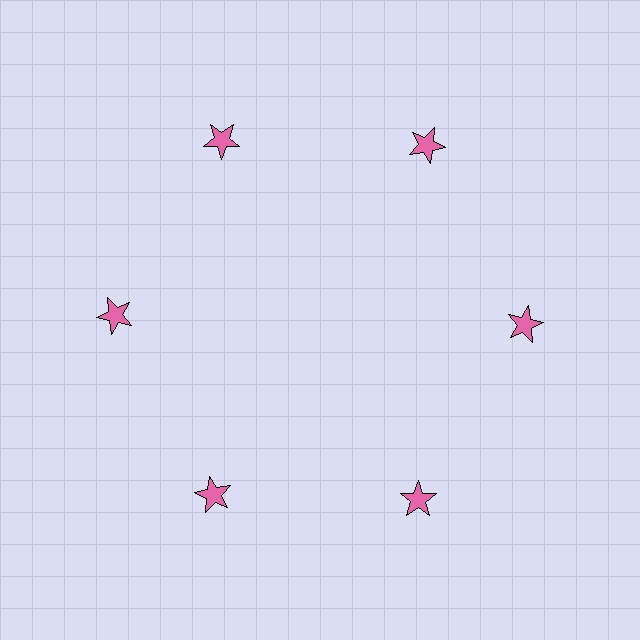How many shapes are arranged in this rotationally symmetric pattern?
There are 6 shapes, arranged in 6 groups of 1.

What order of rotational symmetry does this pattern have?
This pattern has 6-fold rotational symmetry.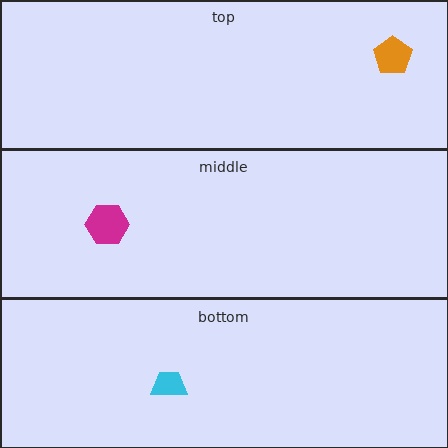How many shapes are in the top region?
1.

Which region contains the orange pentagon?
The top region.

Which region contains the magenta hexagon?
The middle region.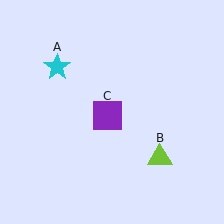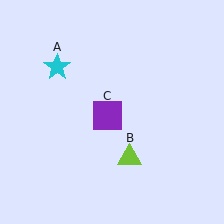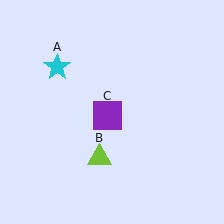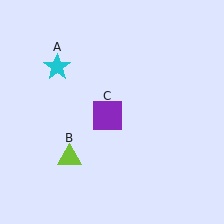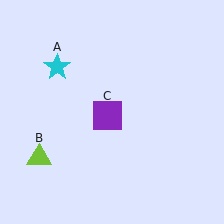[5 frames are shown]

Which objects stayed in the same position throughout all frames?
Cyan star (object A) and purple square (object C) remained stationary.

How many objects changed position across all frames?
1 object changed position: lime triangle (object B).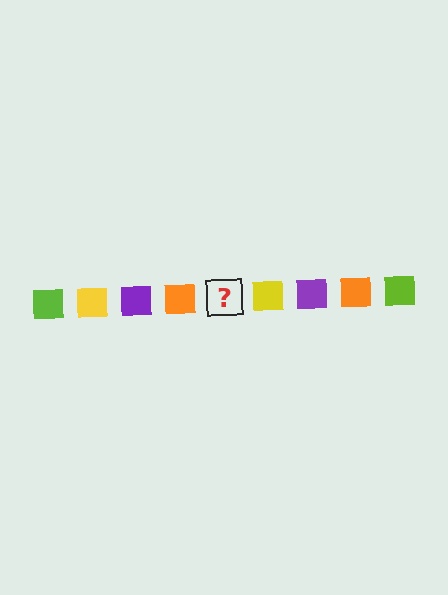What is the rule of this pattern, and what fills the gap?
The rule is that the pattern cycles through lime, yellow, purple, orange squares. The gap should be filled with a lime square.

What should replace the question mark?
The question mark should be replaced with a lime square.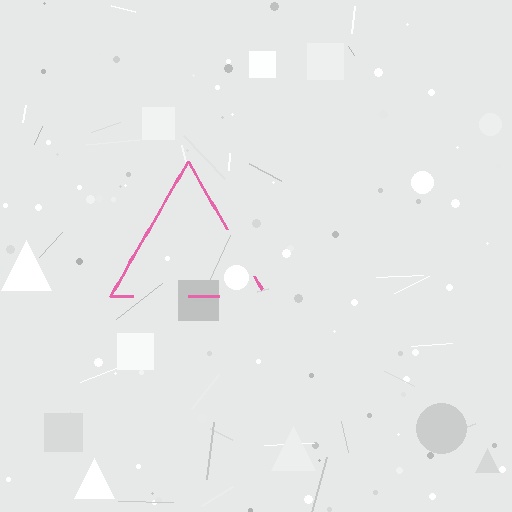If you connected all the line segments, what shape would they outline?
They would outline a triangle.